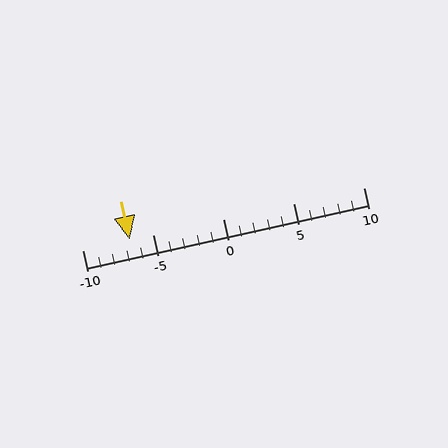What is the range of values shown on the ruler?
The ruler shows values from -10 to 10.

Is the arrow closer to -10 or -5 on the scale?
The arrow is closer to -5.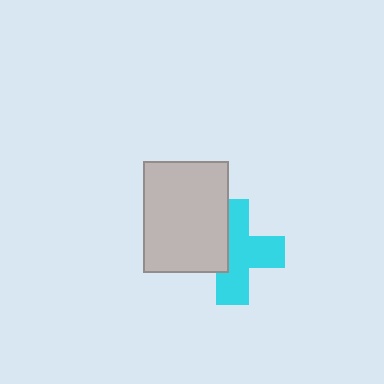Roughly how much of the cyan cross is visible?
About half of it is visible (roughly 63%).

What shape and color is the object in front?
The object in front is a light gray rectangle.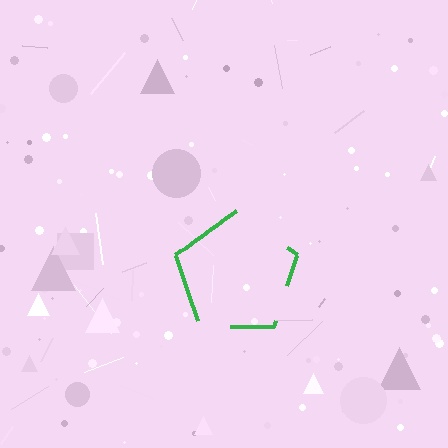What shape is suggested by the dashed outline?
The dashed outline suggests a pentagon.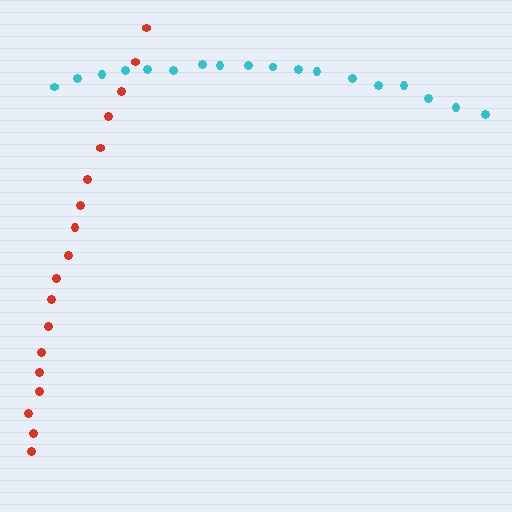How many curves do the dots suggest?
There are 2 distinct paths.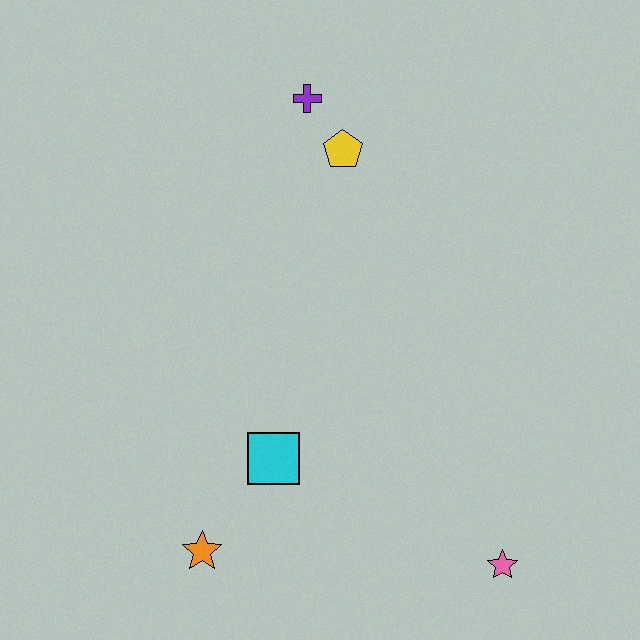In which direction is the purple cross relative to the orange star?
The purple cross is above the orange star.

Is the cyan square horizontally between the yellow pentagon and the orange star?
Yes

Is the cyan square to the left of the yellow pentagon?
Yes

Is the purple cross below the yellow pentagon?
No